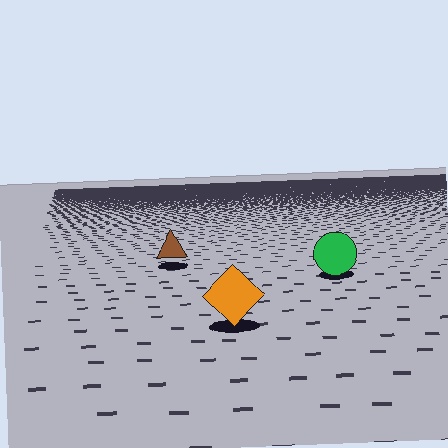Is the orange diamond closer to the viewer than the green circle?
Yes. The orange diamond is closer — you can tell from the texture gradient: the ground texture is coarser near it.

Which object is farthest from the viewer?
The brown triangle is farthest from the viewer. It appears smaller and the ground texture around it is denser.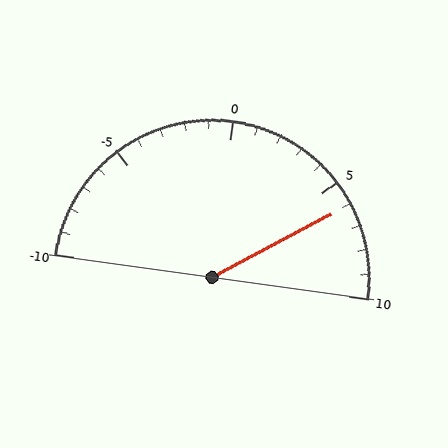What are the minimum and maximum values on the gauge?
The gauge ranges from -10 to 10.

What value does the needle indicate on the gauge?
The needle indicates approximately 6.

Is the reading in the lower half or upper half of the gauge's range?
The reading is in the upper half of the range (-10 to 10).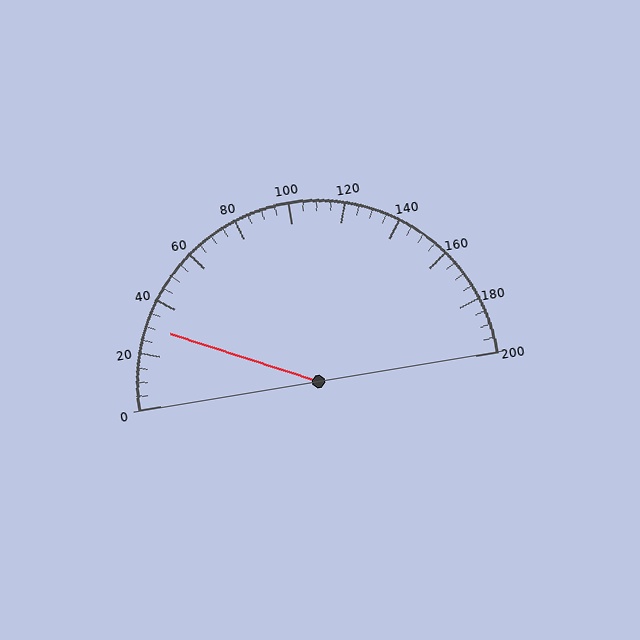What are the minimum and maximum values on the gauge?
The gauge ranges from 0 to 200.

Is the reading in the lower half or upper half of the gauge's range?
The reading is in the lower half of the range (0 to 200).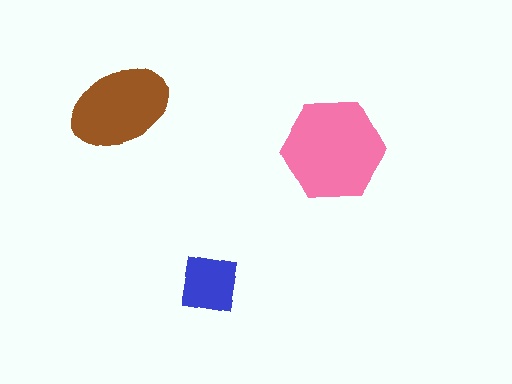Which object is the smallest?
The blue square.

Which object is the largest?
The pink hexagon.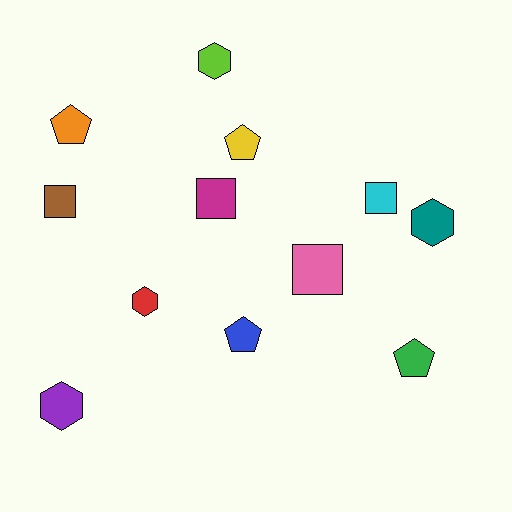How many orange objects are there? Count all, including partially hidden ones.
There is 1 orange object.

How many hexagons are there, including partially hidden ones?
There are 4 hexagons.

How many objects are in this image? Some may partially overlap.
There are 12 objects.